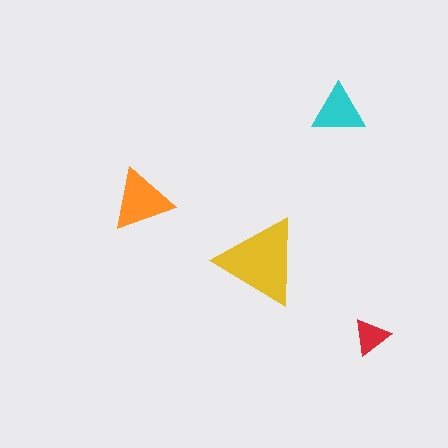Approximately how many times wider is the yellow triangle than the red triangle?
About 2.5 times wider.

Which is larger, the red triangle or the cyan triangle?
The cyan one.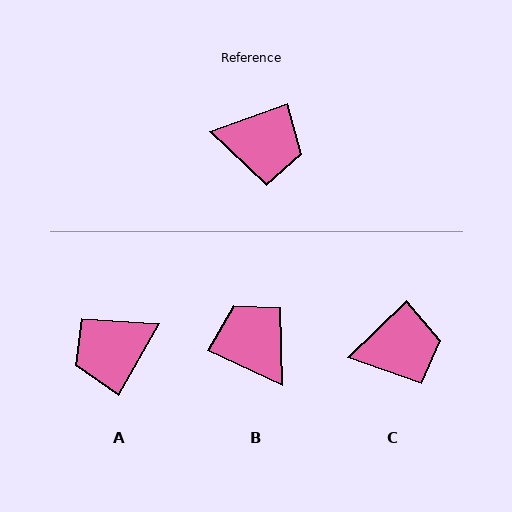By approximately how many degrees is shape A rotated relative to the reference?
Approximately 140 degrees clockwise.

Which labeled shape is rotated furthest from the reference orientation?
A, about 140 degrees away.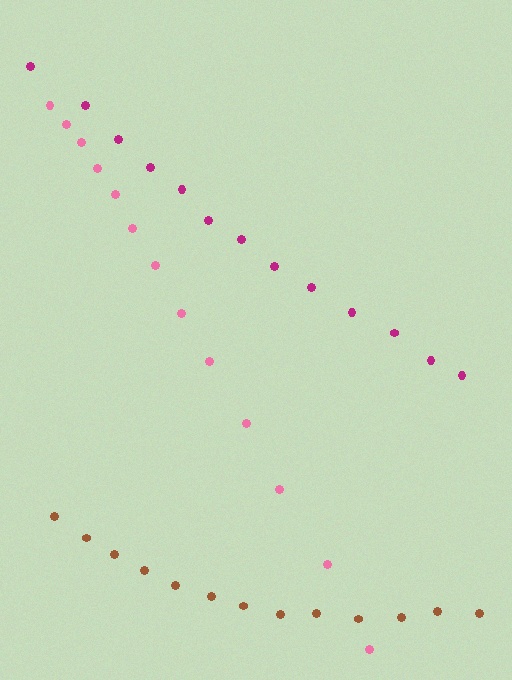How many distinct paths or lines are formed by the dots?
There are 3 distinct paths.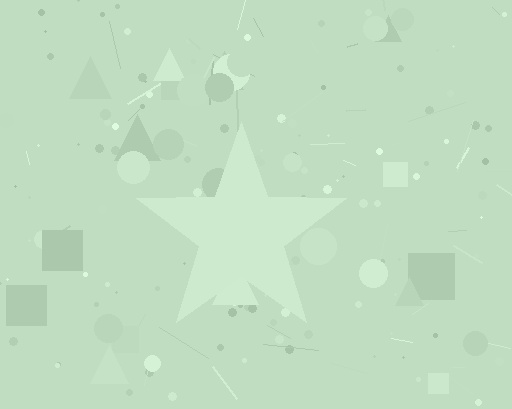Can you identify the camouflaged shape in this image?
The camouflaged shape is a star.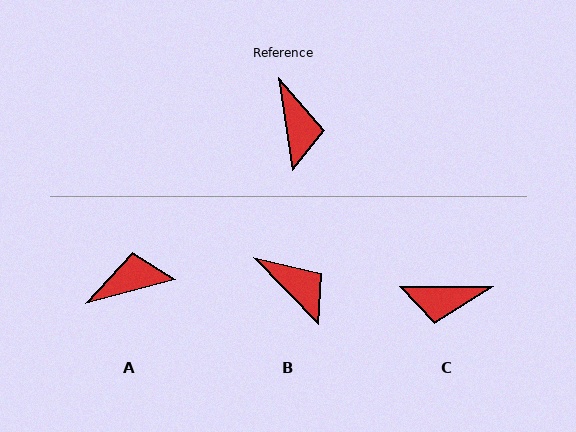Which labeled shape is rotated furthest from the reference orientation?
C, about 99 degrees away.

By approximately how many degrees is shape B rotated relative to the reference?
Approximately 36 degrees counter-clockwise.